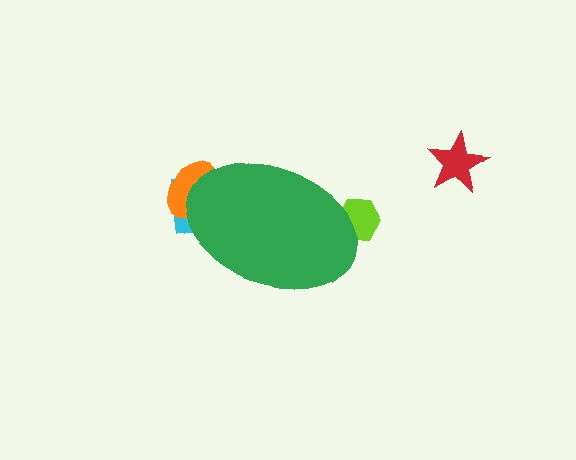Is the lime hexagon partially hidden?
Yes, the lime hexagon is partially hidden behind the green ellipse.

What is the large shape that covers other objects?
A green ellipse.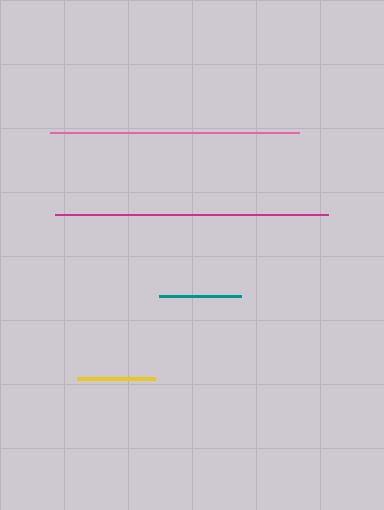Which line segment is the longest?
The magenta line is the longest at approximately 273 pixels.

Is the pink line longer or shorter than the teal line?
The pink line is longer than the teal line.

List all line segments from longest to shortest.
From longest to shortest: magenta, pink, teal, yellow.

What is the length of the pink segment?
The pink segment is approximately 249 pixels long.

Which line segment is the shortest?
The yellow line is the shortest at approximately 78 pixels.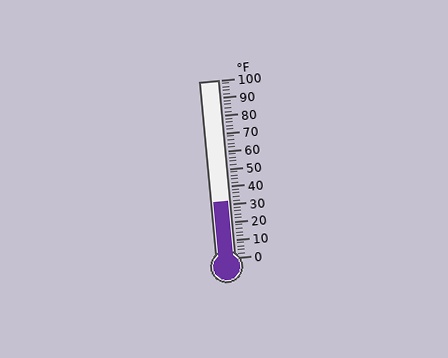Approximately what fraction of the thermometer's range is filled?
The thermometer is filled to approximately 30% of its range.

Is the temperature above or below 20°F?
The temperature is above 20°F.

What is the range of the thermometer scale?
The thermometer scale ranges from 0°F to 100°F.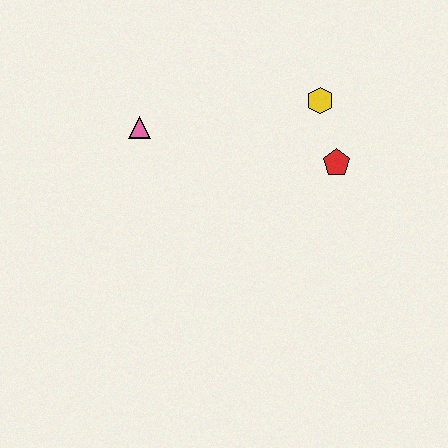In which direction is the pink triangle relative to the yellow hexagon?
The pink triangle is to the left of the yellow hexagon.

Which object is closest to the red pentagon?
The yellow hexagon is closest to the red pentagon.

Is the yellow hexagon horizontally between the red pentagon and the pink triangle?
Yes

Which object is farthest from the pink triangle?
The red pentagon is farthest from the pink triangle.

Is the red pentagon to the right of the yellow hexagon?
Yes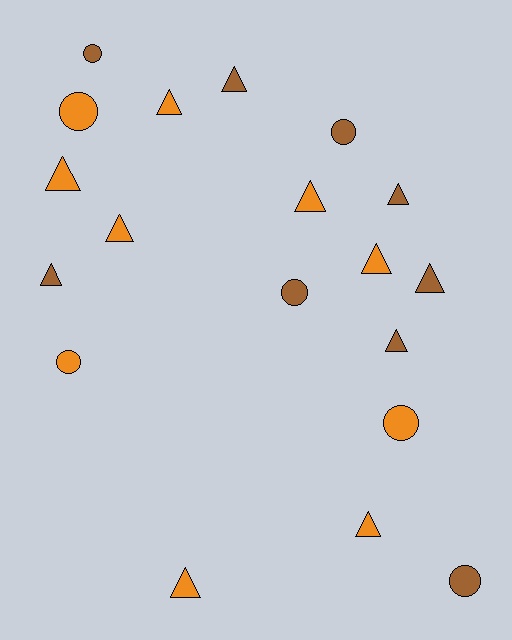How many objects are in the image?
There are 19 objects.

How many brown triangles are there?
There are 5 brown triangles.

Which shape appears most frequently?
Triangle, with 12 objects.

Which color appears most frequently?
Orange, with 10 objects.